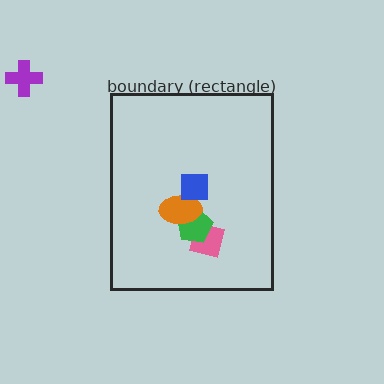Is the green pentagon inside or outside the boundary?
Inside.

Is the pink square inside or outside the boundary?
Inside.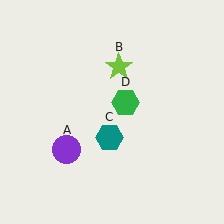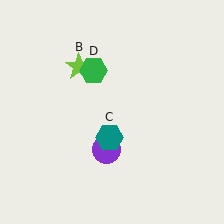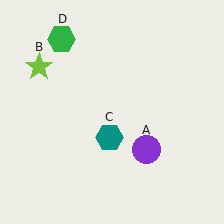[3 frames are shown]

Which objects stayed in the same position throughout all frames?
Teal hexagon (object C) remained stationary.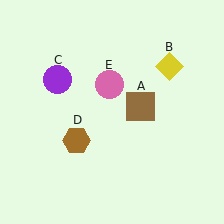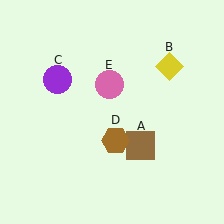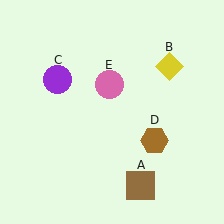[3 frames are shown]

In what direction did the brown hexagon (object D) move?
The brown hexagon (object D) moved right.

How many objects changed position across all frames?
2 objects changed position: brown square (object A), brown hexagon (object D).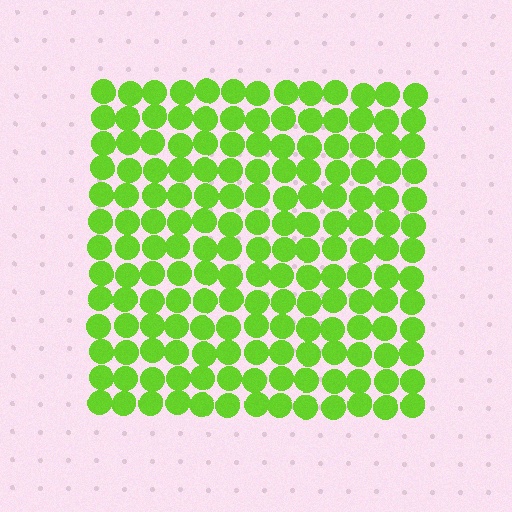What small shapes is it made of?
It is made of small circles.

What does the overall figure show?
The overall figure shows a square.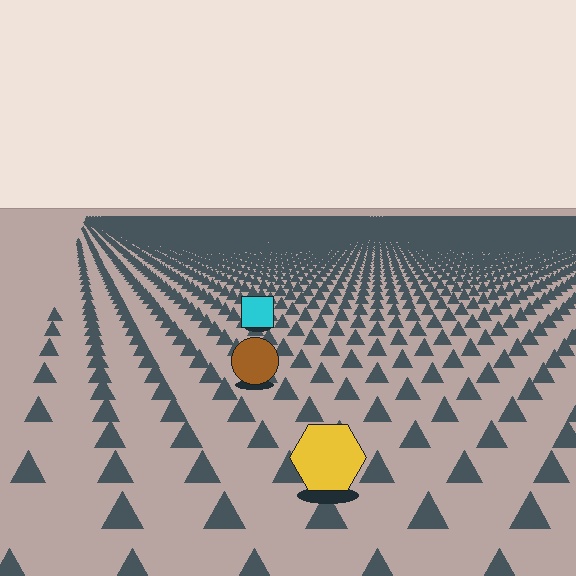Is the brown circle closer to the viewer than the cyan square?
Yes. The brown circle is closer — you can tell from the texture gradient: the ground texture is coarser near it.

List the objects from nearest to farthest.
From nearest to farthest: the yellow hexagon, the brown circle, the cyan square.